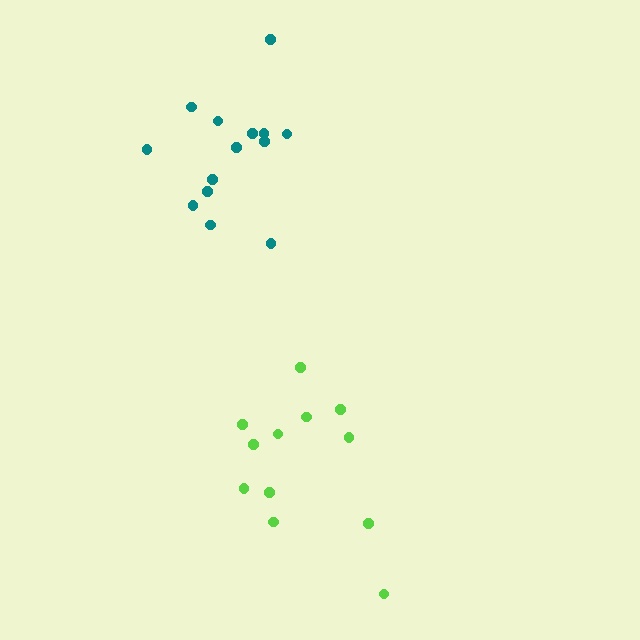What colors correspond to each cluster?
The clusters are colored: lime, teal.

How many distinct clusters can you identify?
There are 2 distinct clusters.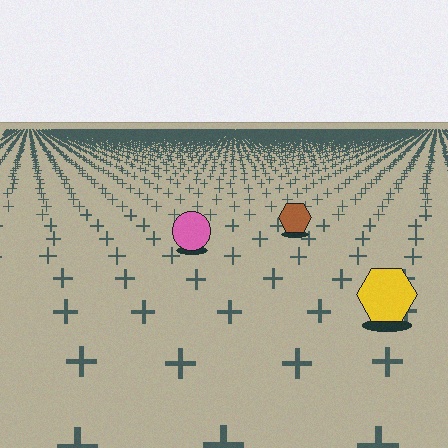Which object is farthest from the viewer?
The brown hexagon is farthest from the viewer. It appears smaller and the ground texture around it is denser.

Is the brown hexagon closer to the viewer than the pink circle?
No. The pink circle is closer — you can tell from the texture gradient: the ground texture is coarser near it.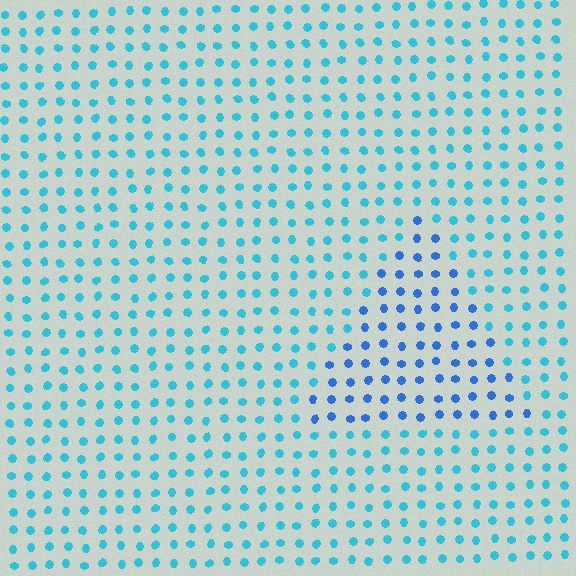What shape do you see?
I see a triangle.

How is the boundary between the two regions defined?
The boundary is defined purely by a slight shift in hue (about 29 degrees). Spacing, size, and orientation are identical on both sides.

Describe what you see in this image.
The image is filled with small cyan elements in a uniform arrangement. A triangle-shaped region is visible where the elements are tinted to a slightly different hue, forming a subtle color boundary.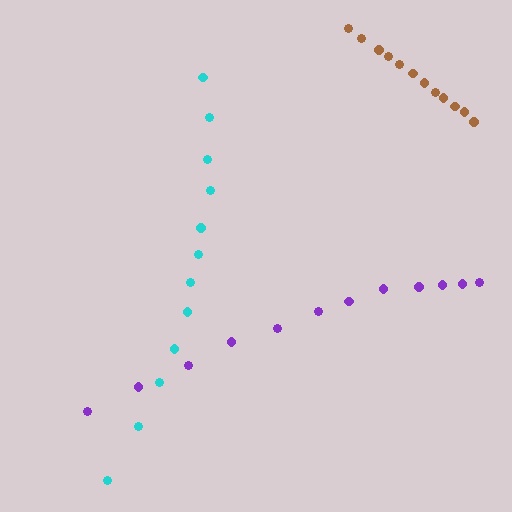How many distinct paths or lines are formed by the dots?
There are 3 distinct paths.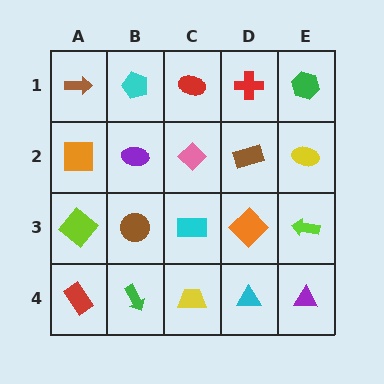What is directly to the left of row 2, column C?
A purple ellipse.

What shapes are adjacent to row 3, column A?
An orange square (row 2, column A), a red rectangle (row 4, column A), a brown circle (row 3, column B).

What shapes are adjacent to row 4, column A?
A lime diamond (row 3, column A), a green arrow (row 4, column B).